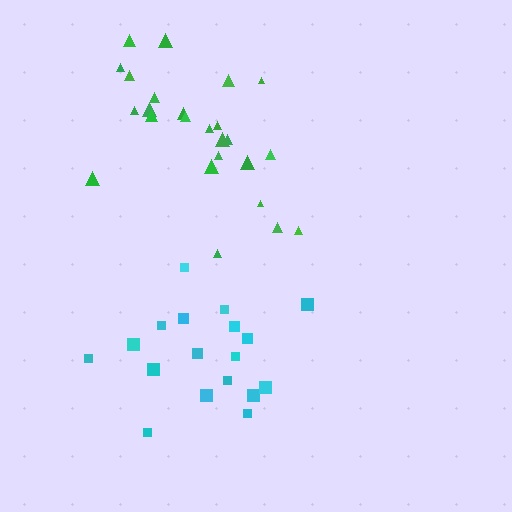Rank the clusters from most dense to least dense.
green, cyan.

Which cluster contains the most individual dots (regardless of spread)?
Green (25).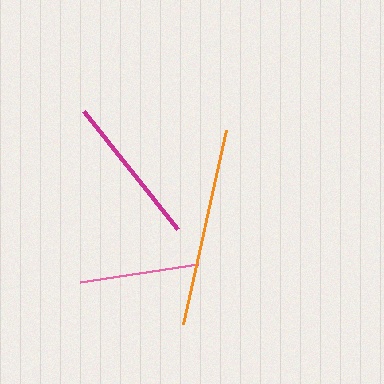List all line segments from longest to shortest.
From longest to shortest: orange, magenta, pink.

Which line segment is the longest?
The orange line is the longest at approximately 199 pixels.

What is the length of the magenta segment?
The magenta segment is approximately 151 pixels long.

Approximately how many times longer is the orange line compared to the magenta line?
The orange line is approximately 1.3 times the length of the magenta line.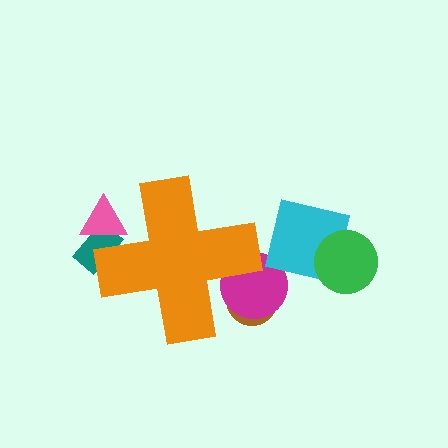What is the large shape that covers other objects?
An orange cross.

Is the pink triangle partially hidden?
Yes, the pink triangle is partially hidden behind the orange cross.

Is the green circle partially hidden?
No, the green circle is fully visible.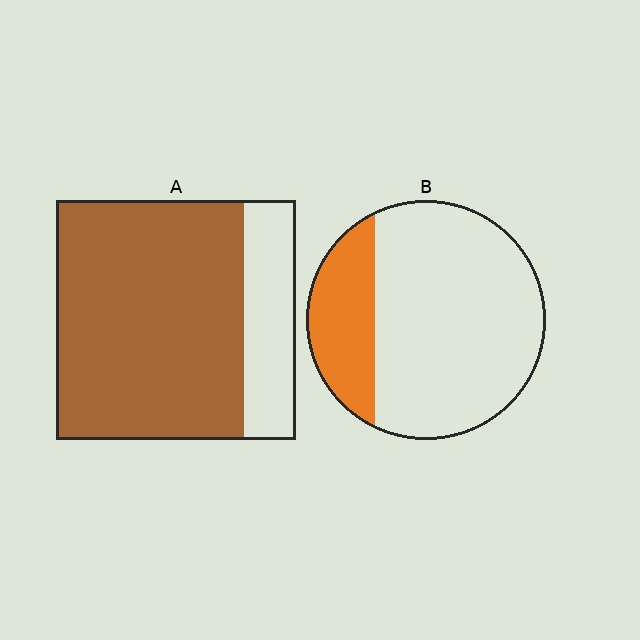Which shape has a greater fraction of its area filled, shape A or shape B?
Shape A.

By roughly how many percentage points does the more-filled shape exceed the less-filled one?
By roughly 55 percentage points (A over B).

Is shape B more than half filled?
No.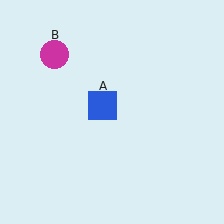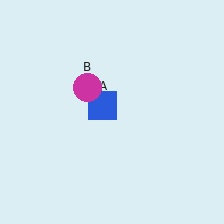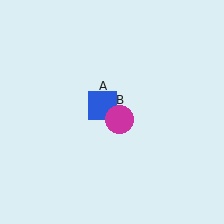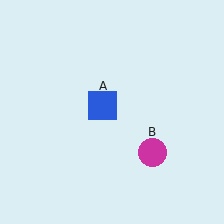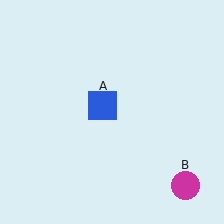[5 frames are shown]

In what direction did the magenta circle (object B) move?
The magenta circle (object B) moved down and to the right.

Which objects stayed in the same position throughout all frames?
Blue square (object A) remained stationary.